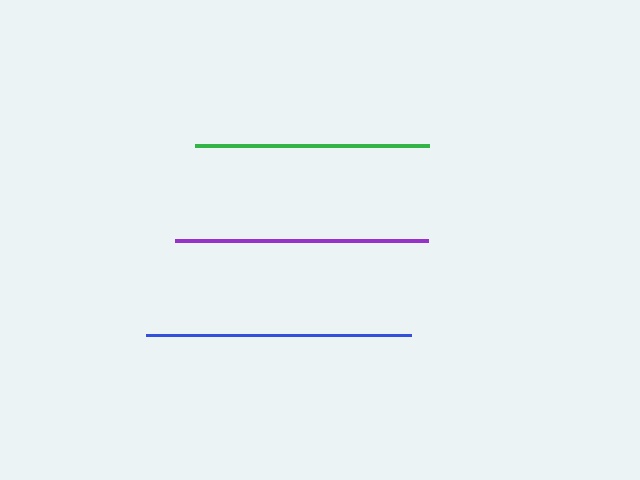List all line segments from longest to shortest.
From longest to shortest: blue, purple, green.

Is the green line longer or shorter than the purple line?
The purple line is longer than the green line.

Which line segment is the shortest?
The green line is the shortest at approximately 234 pixels.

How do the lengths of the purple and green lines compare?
The purple and green lines are approximately the same length.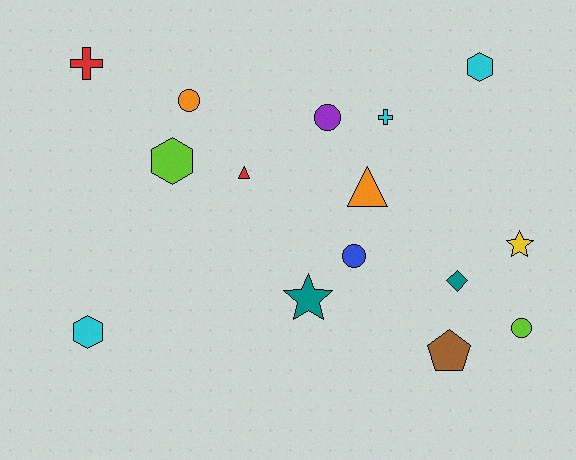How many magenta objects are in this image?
There are no magenta objects.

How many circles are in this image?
There are 4 circles.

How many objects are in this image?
There are 15 objects.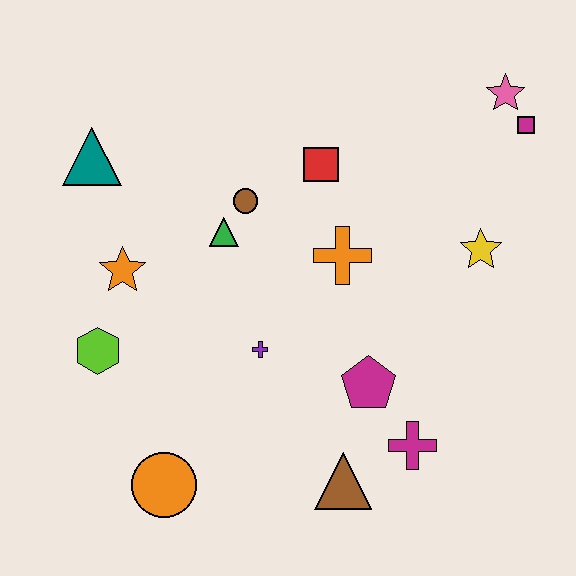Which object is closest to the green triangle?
The brown circle is closest to the green triangle.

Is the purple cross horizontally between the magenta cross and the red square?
No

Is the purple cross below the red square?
Yes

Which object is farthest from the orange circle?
The pink star is farthest from the orange circle.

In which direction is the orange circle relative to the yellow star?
The orange circle is to the left of the yellow star.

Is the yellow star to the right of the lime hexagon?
Yes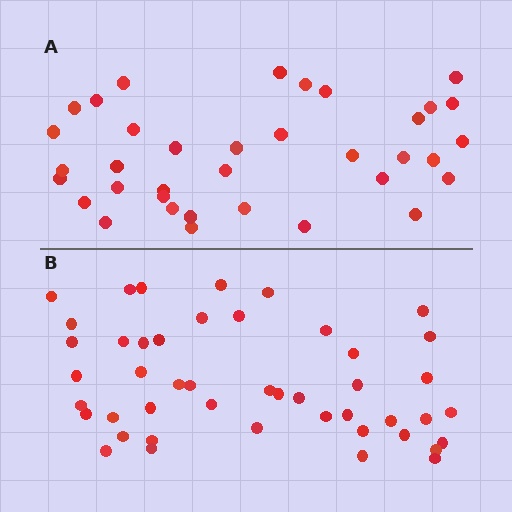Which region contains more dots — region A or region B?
Region B (the bottom region) has more dots.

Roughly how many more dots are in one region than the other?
Region B has roughly 10 or so more dots than region A.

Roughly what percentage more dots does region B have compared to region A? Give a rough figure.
About 30% more.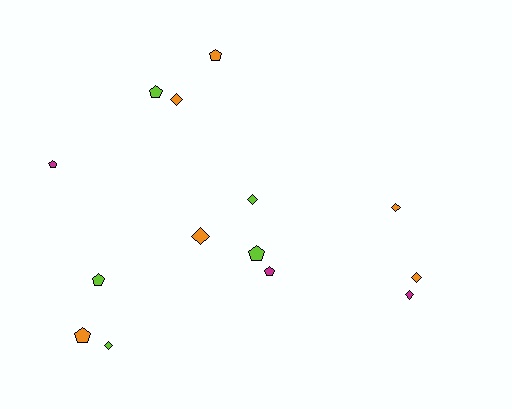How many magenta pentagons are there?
There are 2 magenta pentagons.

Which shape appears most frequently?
Diamond, with 7 objects.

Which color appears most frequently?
Orange, with 6 objects.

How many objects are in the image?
There are 14 objects.